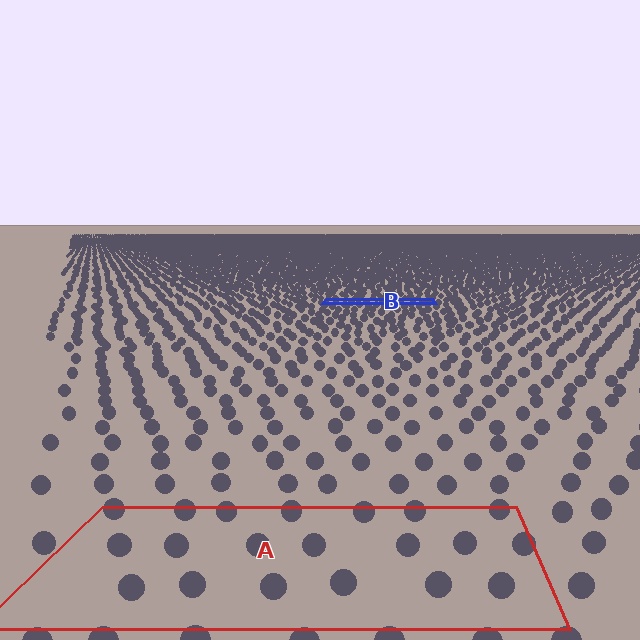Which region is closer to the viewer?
Region A is closer. The texture elements there are larger and more spread out.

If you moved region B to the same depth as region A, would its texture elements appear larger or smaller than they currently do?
They would appear larger. At a closer depth, the same texture elements are projected at a bigger on-screen size.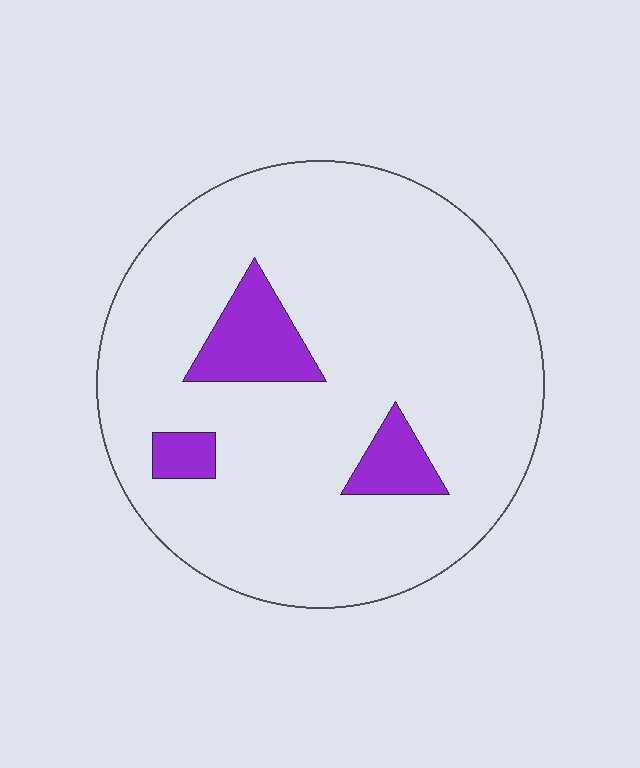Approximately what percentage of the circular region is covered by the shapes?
Approximately 10%.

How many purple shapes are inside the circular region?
3.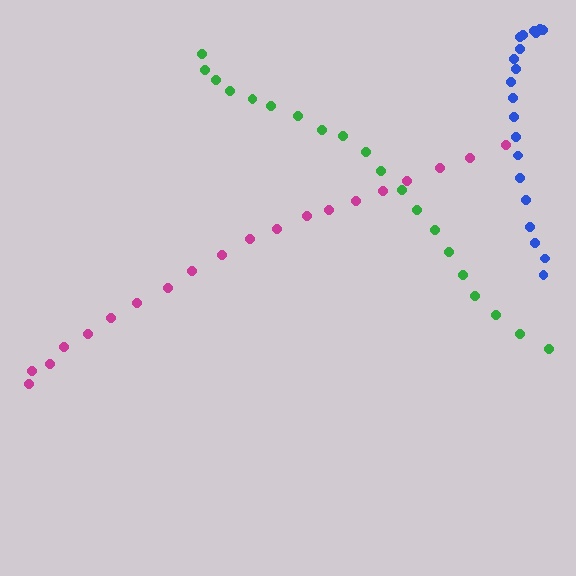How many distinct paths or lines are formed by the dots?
There are 3 distinct paths.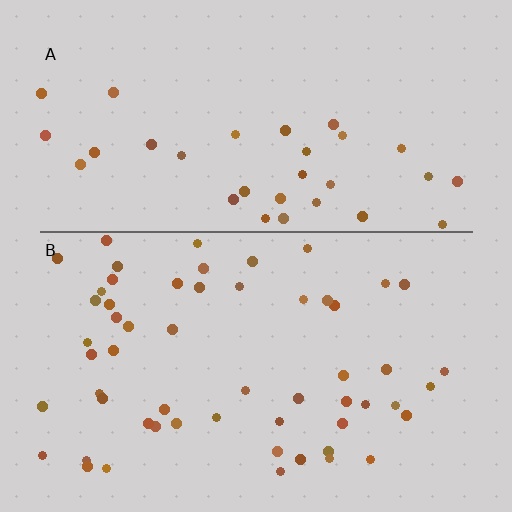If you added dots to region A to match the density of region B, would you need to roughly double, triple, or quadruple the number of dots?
Approximately double.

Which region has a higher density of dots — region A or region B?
B (the bottom).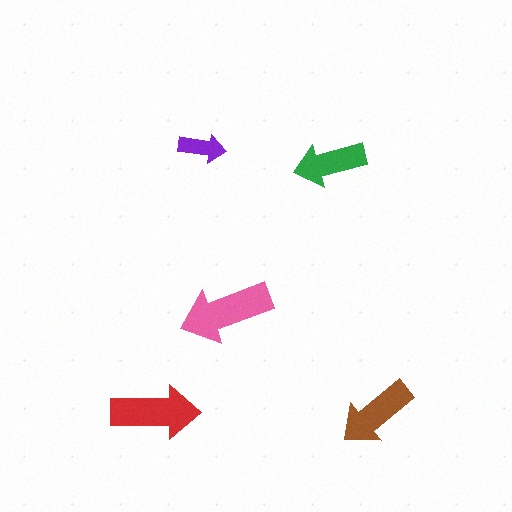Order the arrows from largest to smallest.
the pink one, the red one, the brown one, the green one, the purple one.